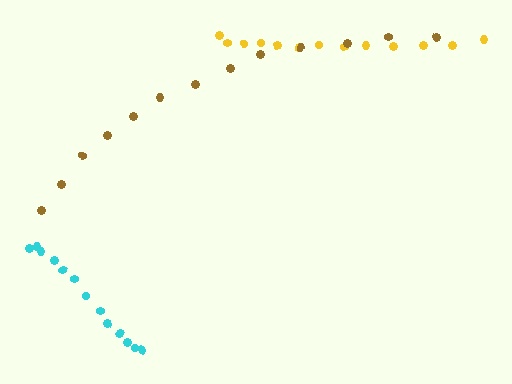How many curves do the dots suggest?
There are 3 distinct paths.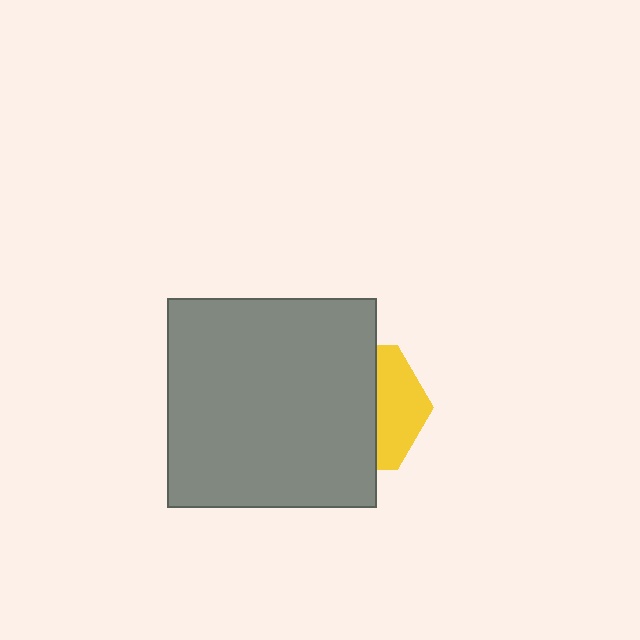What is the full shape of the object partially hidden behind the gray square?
The partially hidden object is a yellow hexagon.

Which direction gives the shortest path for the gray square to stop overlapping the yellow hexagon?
Moving left gives the shortest separation.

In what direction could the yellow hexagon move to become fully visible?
The yellow hexagon could move right. That would shift it out from behind the gray square entirely.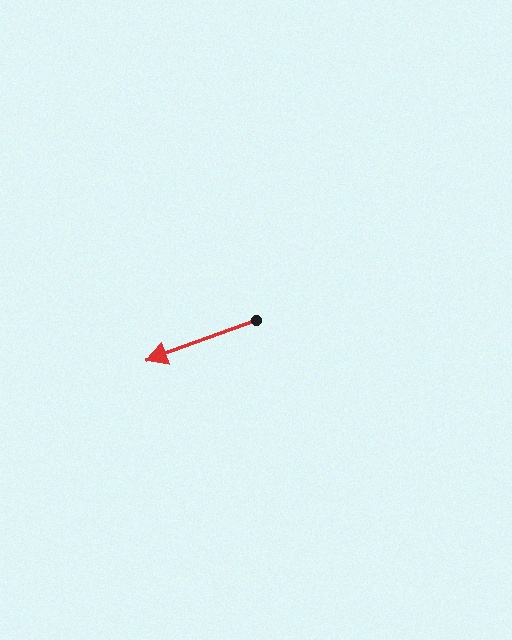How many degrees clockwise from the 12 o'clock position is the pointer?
Approximately 250 degrees.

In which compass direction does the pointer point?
West.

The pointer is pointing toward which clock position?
Roughly 8 o'clock.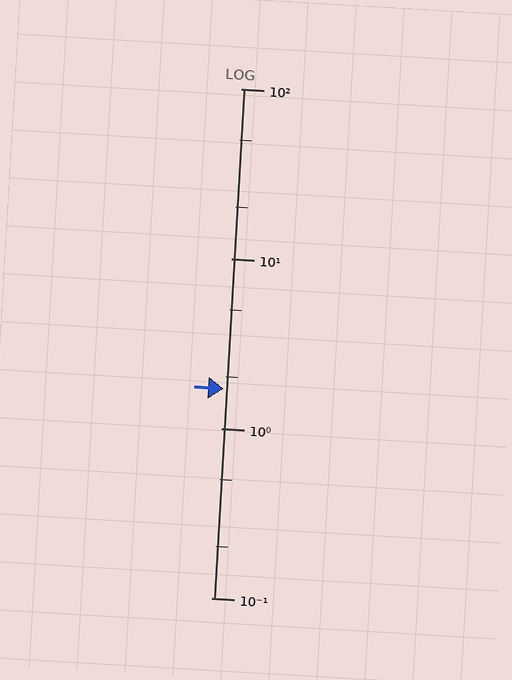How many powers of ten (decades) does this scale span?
The scale spans 3 decades, from 0.1 to 100.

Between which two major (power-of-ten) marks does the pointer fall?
The pointer is between 1 and 10.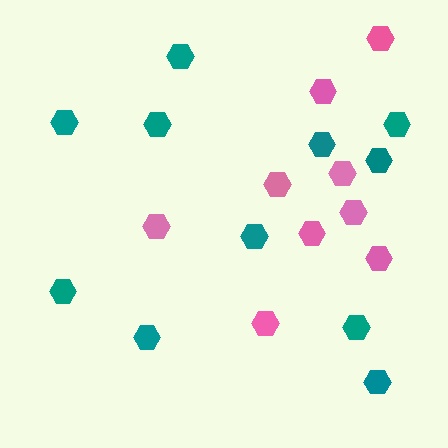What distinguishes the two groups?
There are 2 groups: one group of pink hexagons (9) and one group of teal hexagons (11).